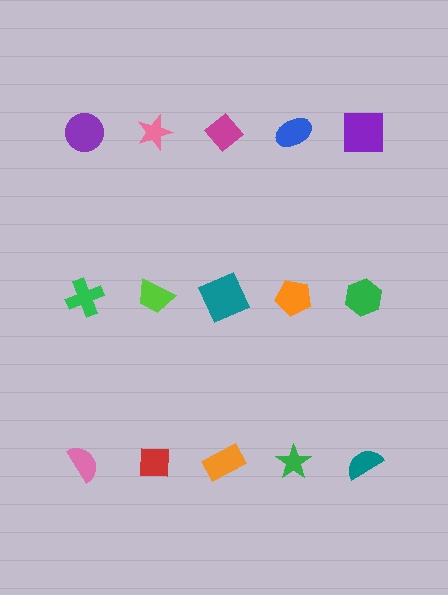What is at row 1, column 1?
A purple circle.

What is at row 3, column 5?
A teal semicircle.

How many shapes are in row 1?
5 shapes.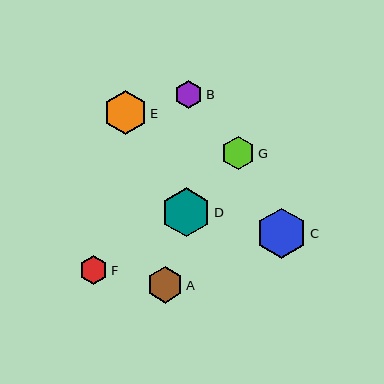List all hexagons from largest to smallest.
From largest to smallest: C, D, E, A, G, F, B.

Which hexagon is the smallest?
Hexagon B is the smallest with a size of approximately 28 pixels.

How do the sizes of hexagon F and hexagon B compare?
Hexagon F and hexagon B are approximately the same size.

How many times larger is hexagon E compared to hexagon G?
Hexagon E is approximately 1.3 times the size of hexagon G.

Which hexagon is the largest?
Hexagon C is the largest with a size of approximately 50 pixels.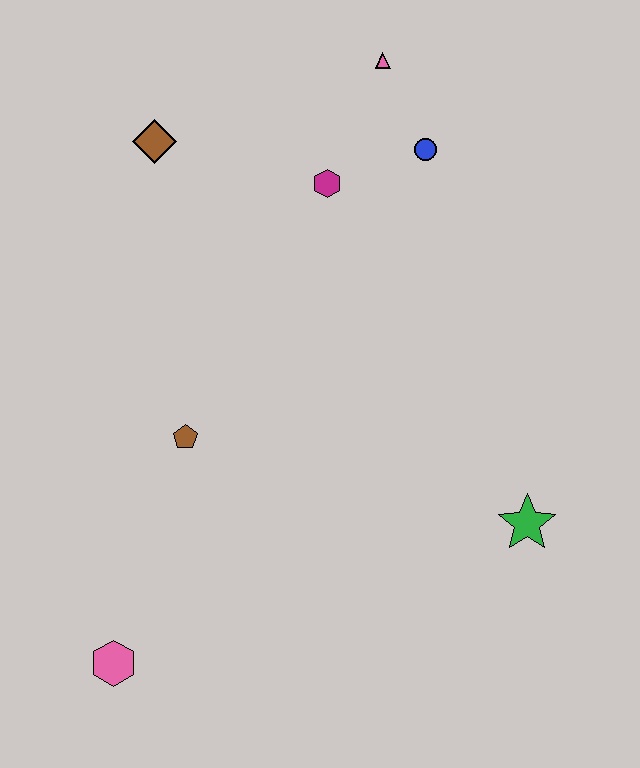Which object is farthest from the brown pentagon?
The pink triangle is farthest from the brown pentagon.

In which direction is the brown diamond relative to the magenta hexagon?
The brown diamond is to the left of the magenta hexagon.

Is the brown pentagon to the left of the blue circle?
Yes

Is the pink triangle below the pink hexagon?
No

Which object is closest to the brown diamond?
The magenta hexagon is closest to the brown diamond.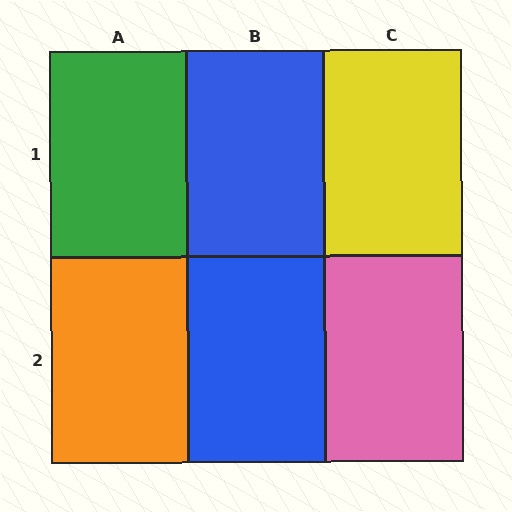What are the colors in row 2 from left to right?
Orange, blue, pink.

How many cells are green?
1 cell is green.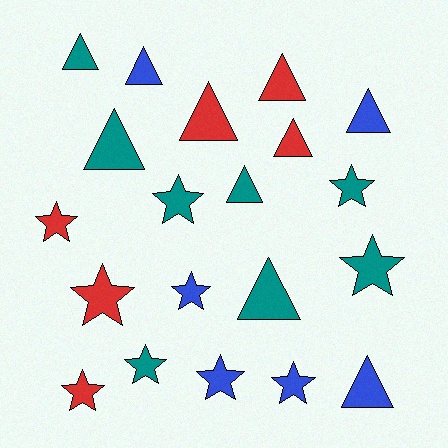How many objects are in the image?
There are 20 objects.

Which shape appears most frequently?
Triangle, with 10 objects.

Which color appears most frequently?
Teal, with 8 objects.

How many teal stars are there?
There are 4 teal stars.